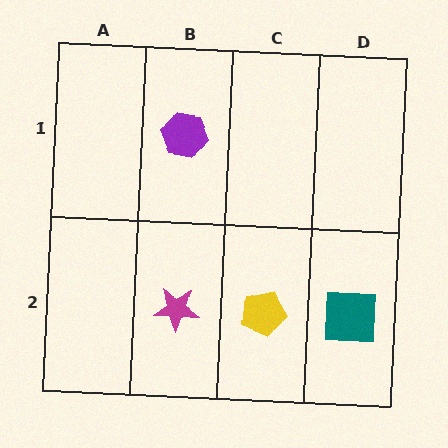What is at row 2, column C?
A yellow pentagon.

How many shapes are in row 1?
1 shape.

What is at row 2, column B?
A magenta star.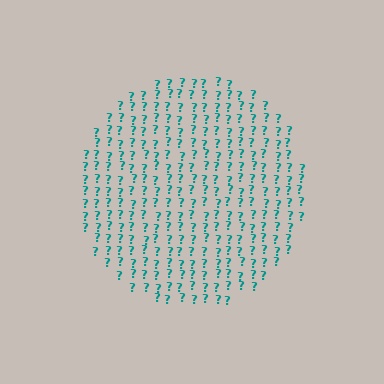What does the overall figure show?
The overall figure shows a circle.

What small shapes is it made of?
It is made of small question marks.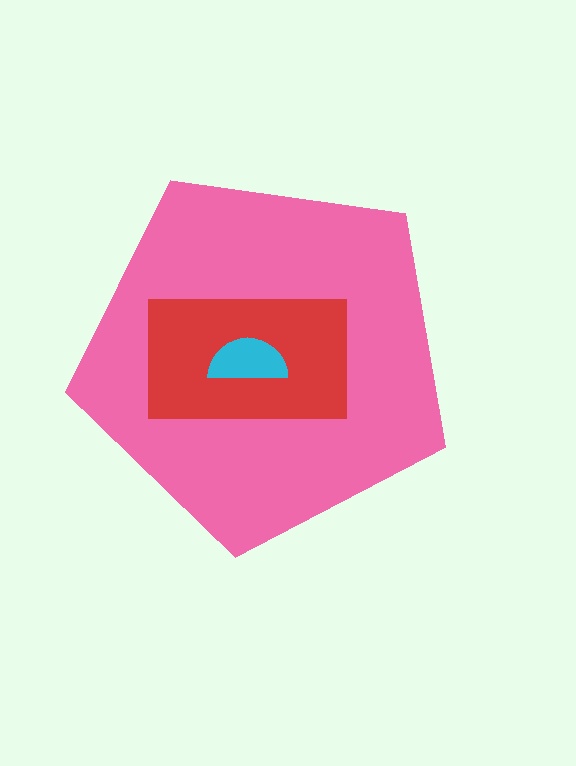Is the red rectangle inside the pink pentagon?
Yes.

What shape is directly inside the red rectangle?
The cyan semicircle.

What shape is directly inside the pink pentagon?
The red rectangle.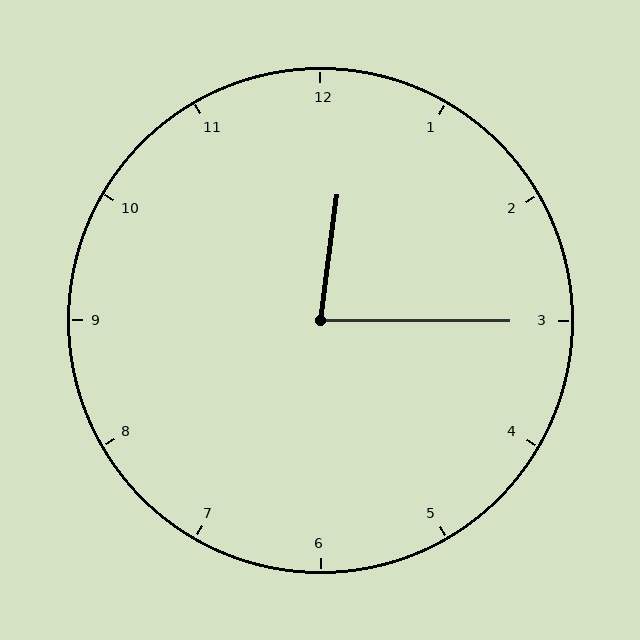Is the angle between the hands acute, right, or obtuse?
It is acute.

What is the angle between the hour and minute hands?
Approximately 82 degrees.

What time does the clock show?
12:15.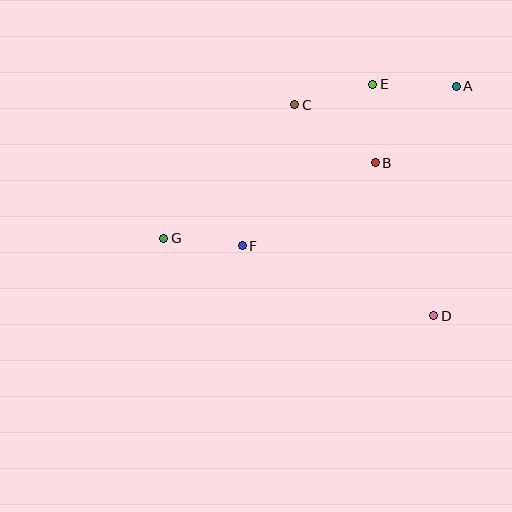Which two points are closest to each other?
Points B and E are closest to each other.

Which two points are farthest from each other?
Points A and G are farthest from each other.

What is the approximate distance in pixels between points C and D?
The distance between C and D is approximately 252 pixels.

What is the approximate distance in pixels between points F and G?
The distance between F and G is approximately 79 pixels.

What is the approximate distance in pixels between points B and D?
The distance between B and D is approximately 164 pixels.